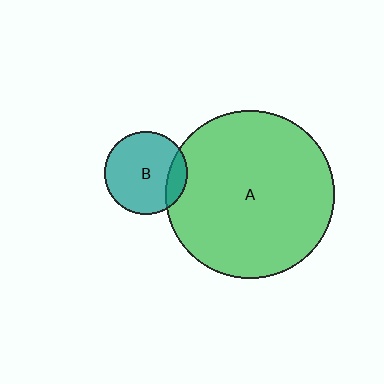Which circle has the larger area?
Circle A (green).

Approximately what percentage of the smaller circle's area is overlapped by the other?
Approximately 15%.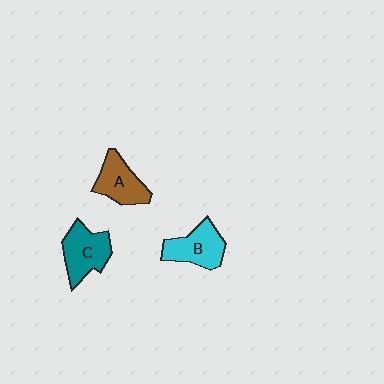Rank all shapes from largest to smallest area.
From largest to smallest: C (teal), B (cyan), A (brown).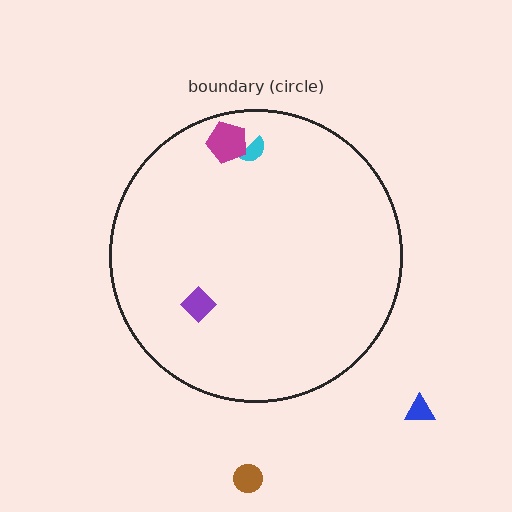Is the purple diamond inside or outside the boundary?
Inside.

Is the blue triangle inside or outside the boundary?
Outside.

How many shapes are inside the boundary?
3 inside, 2 outside.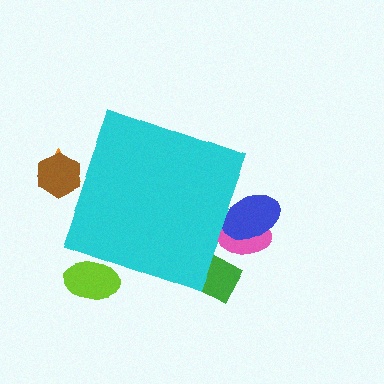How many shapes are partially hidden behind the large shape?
6 shapes are partially hidden.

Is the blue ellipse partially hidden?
Yes, the blue ellipse is partially hidden behind the cyan diamond.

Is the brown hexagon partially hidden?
Yes, the brown hexagon is partially hidden behind the cyan diamond.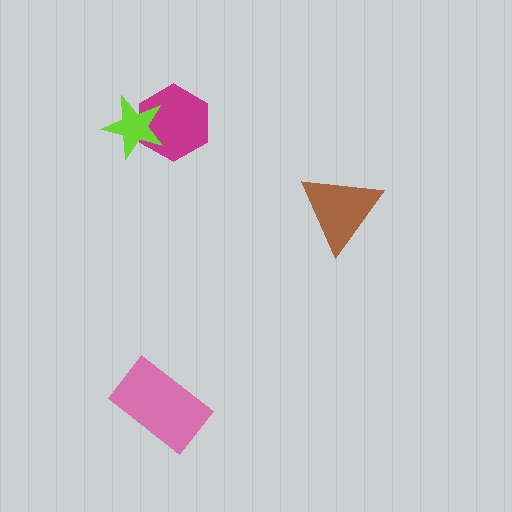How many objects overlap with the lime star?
1 object overlaps with the lime star.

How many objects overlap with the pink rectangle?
0 objects overlap with the pink rectangle.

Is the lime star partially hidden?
No, no other shape covers it.